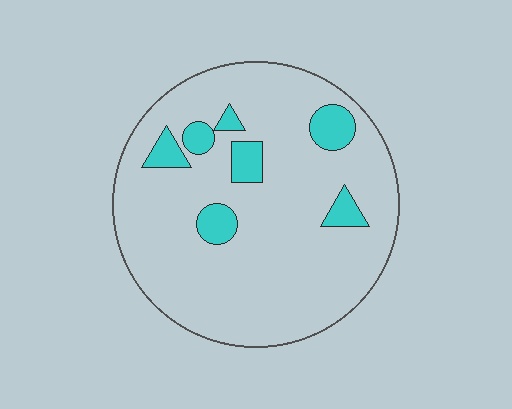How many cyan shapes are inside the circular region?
7.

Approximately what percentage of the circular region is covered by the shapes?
Approximately 10%.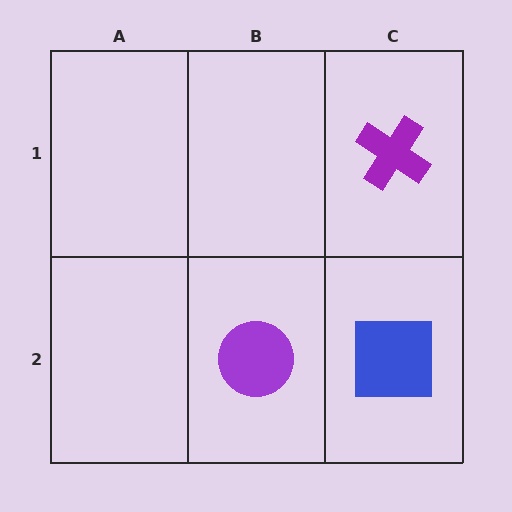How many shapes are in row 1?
1 shape.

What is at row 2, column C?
A blue square.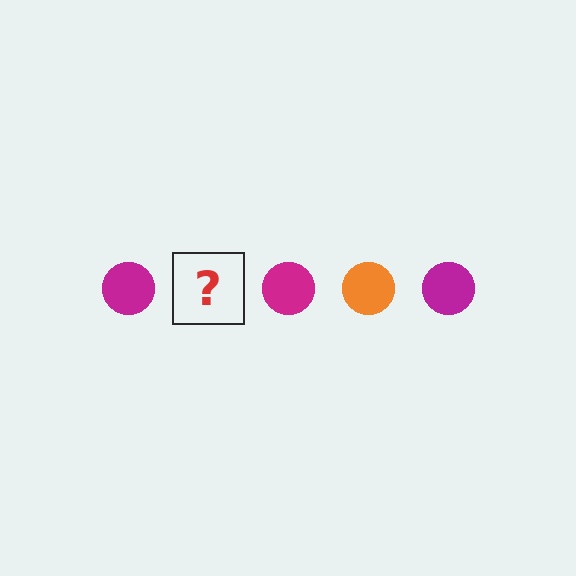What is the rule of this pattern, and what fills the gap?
The rule is that the pattern cycles through magenta, orange circles. The gap should be filled with an orange circle.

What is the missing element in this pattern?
The missing element is an orange circle.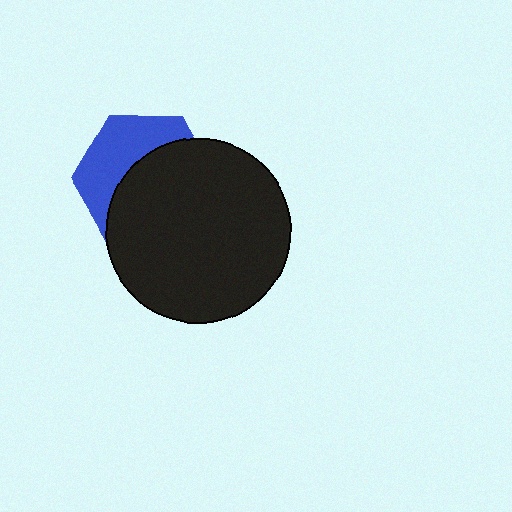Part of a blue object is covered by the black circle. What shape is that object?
It is a hexagon.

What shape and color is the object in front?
The object in front is a black circle.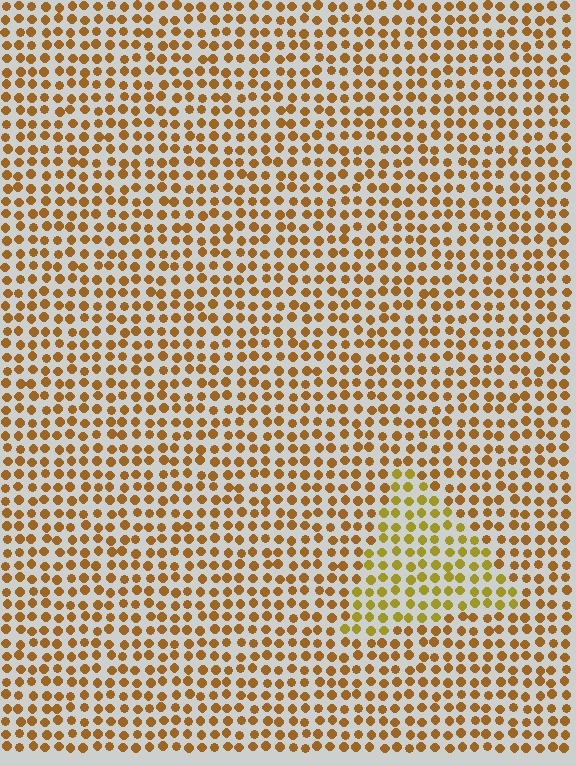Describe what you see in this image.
The image is filled with small brown elements in a uniform arrangement. A triangle-shaped region is visible where the elements are tinted to a slightly different hue, forming a subtle color boundary.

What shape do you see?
I see a triangle.